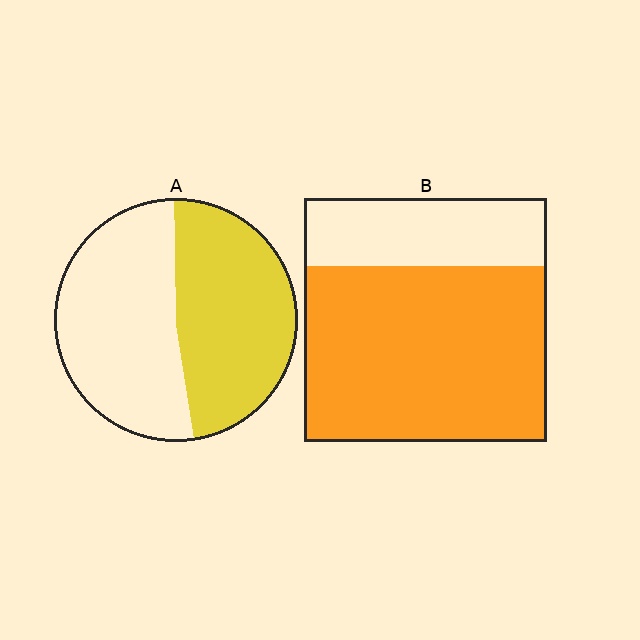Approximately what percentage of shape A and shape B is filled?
A is approximately 50% and B is approximately 70%.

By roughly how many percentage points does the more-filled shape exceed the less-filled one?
By roughly 25 percentage points (B over A).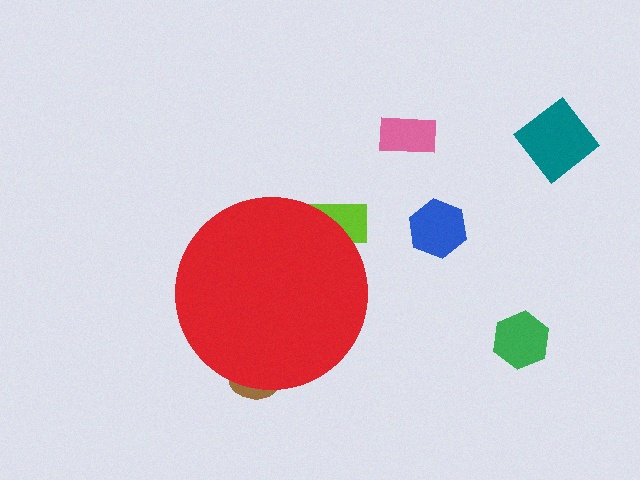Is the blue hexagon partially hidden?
No, the blue hexagon is fully visible.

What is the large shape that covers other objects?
A red circle.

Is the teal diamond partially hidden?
No, the teal diamond is fully visible.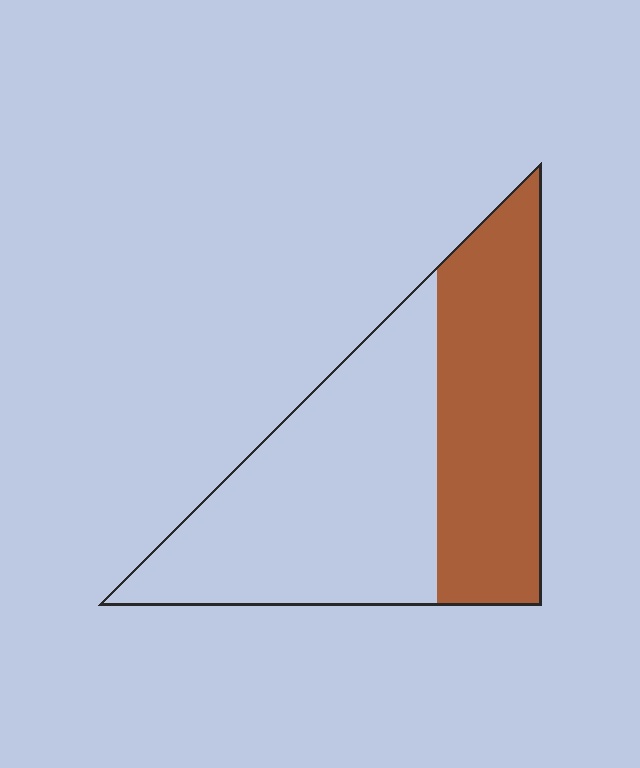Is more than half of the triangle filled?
No.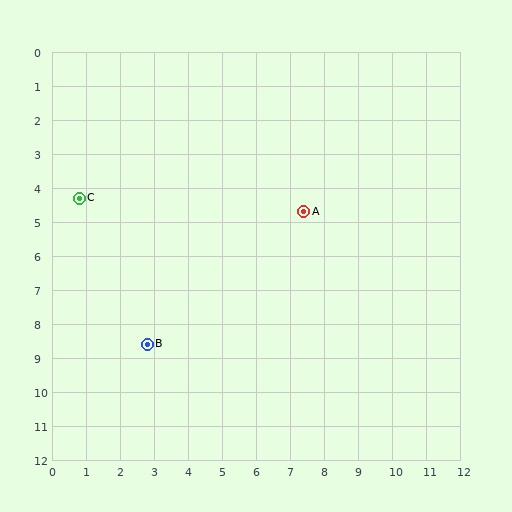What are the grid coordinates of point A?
Point A is at approximately (7.4, 4.7).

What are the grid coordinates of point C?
Point C is at approximately (0.8, 4.3).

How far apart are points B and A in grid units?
Points B and A are about 6.0 grid units apart.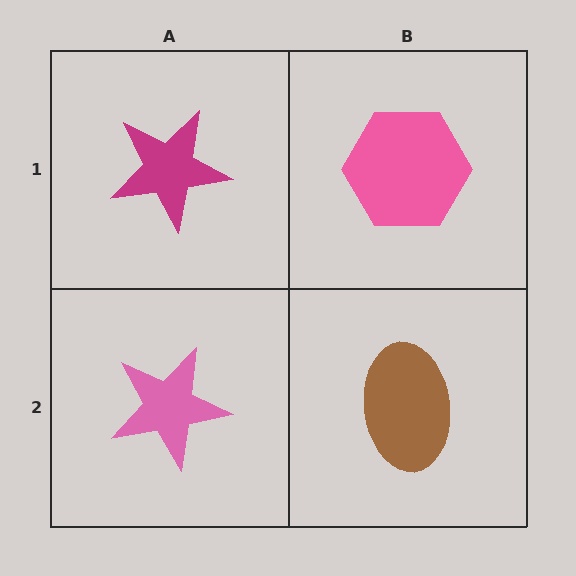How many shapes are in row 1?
2 shapes.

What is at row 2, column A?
A pink star.